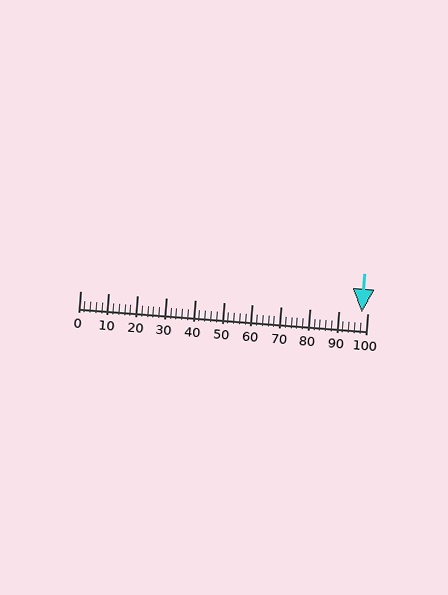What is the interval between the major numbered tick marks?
The major tick marks are spaced 10 units apart.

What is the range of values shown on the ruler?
The ruler shows values from 0 to 100.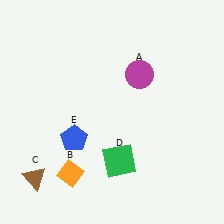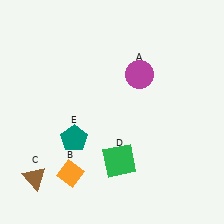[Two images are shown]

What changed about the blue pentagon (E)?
In Image 1, E is blue. In Image 2, it changed to teal.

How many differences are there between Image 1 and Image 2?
There is 1 difference between the two images.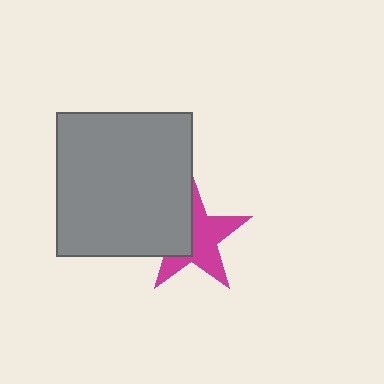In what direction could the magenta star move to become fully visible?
The magenta star could move right. That would shift it out from behind the gray rectangle entirely.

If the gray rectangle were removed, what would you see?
You would see the complete magenta star.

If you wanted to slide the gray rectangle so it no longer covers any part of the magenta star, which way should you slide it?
Slide it left — that is the most direct way to separate the two shapes.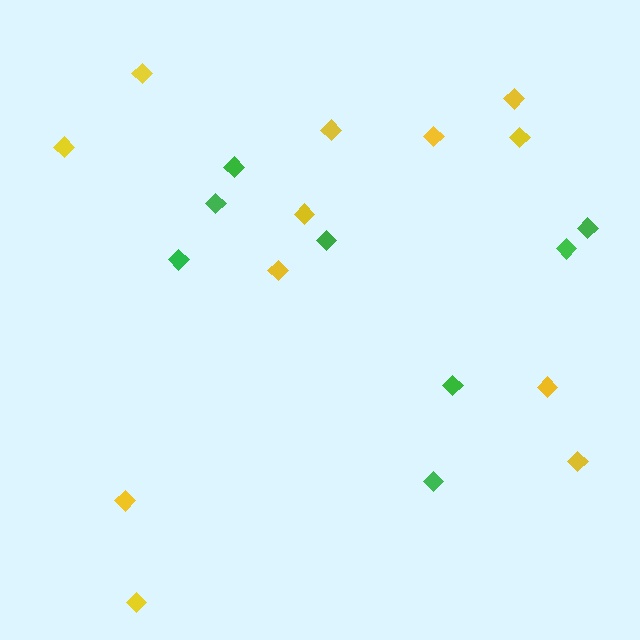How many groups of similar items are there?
There are 2 groups: one group of yellow diamonds (12) and one group of green diamonds (8).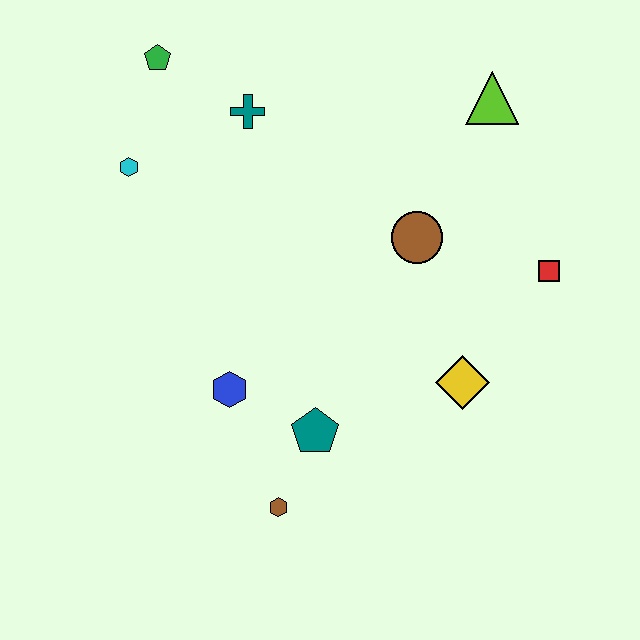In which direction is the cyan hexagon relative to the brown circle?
The cyan hexagon is to the left of the brown circle.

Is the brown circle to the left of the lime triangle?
Yes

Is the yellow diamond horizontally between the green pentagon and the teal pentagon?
No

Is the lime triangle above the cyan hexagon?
Yes